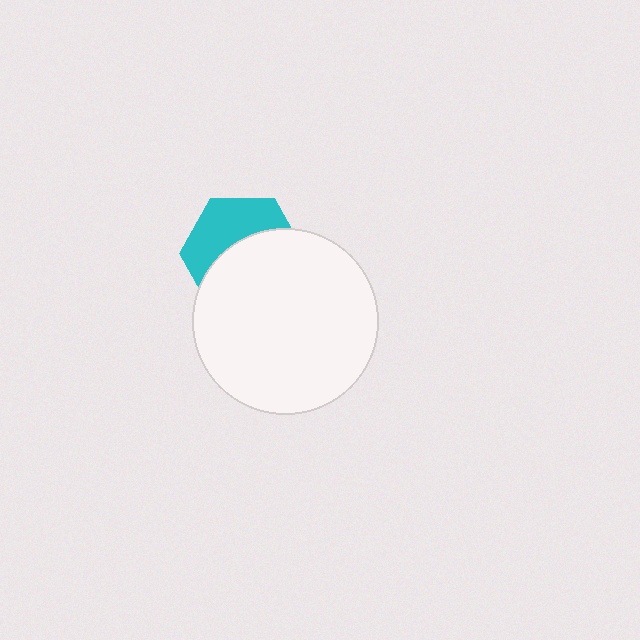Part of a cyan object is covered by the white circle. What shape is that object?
It is a hexagon.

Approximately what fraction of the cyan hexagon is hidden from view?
Roughly 57% of the cyan hexagon is hidden behind the white circle.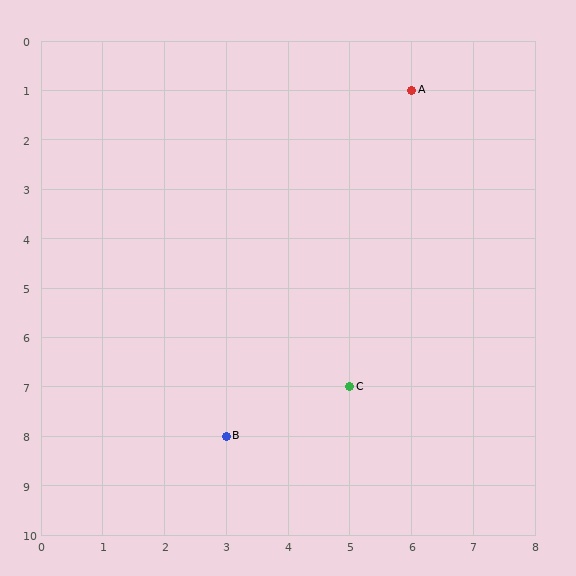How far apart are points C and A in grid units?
Points C and A are 1 column and 6 rows apart (about 6.1 grid units diagonally).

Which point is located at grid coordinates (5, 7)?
Point C is at (5, 7).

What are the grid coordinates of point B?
Point B is at grid coordinates (3, 8).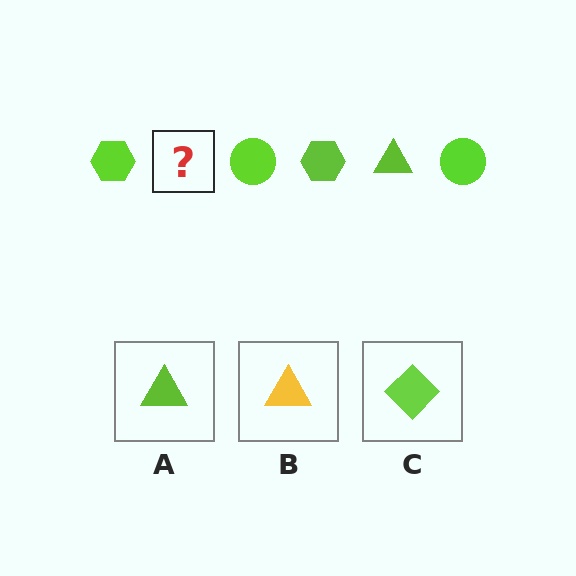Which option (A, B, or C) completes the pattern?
A.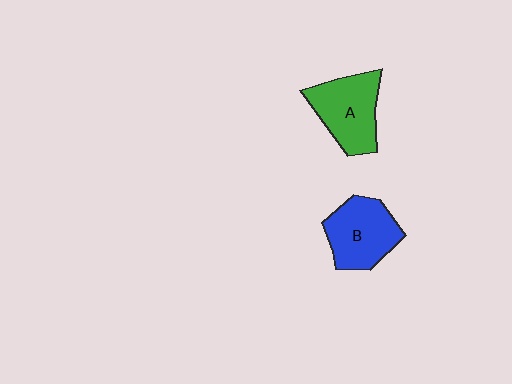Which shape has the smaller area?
Shape B (blue).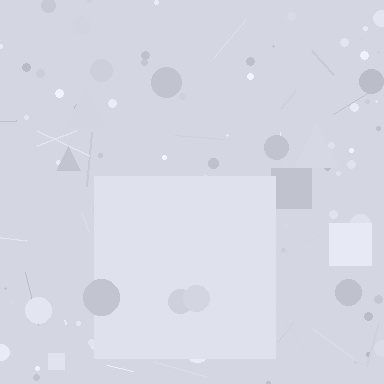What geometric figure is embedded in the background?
A square is embedded in the background.